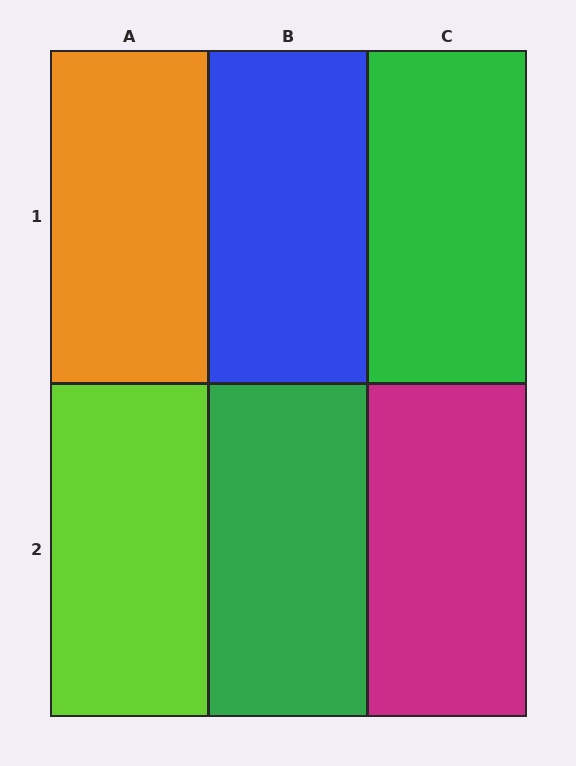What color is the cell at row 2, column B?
Green.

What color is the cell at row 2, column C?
Magenta.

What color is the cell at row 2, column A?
Lime.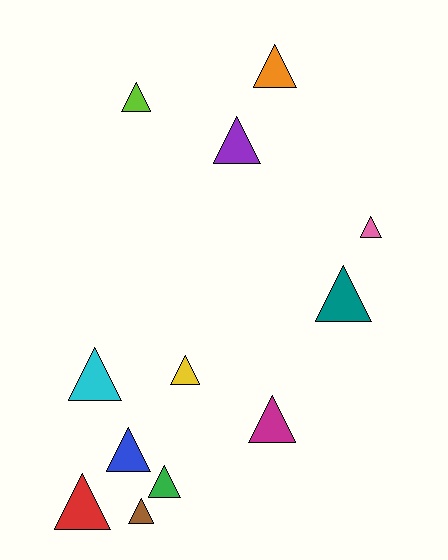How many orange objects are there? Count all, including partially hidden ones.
There is 1 orange object.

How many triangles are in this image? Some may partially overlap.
There are 12 triangles.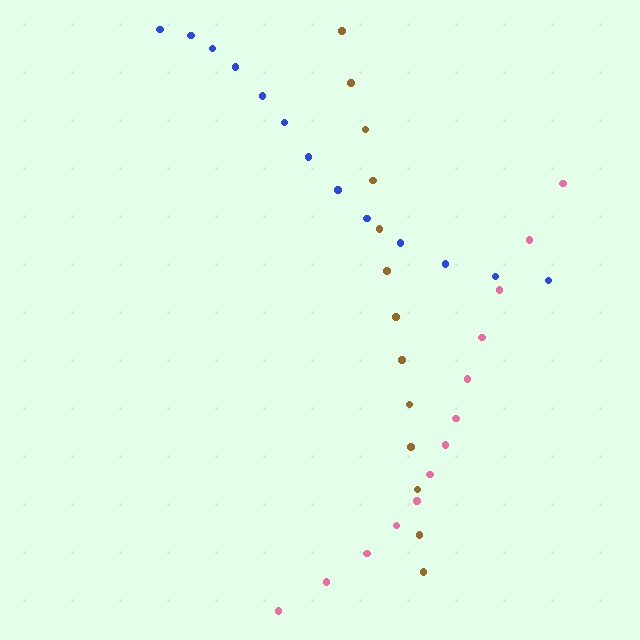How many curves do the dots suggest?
There are 3 distinct paths.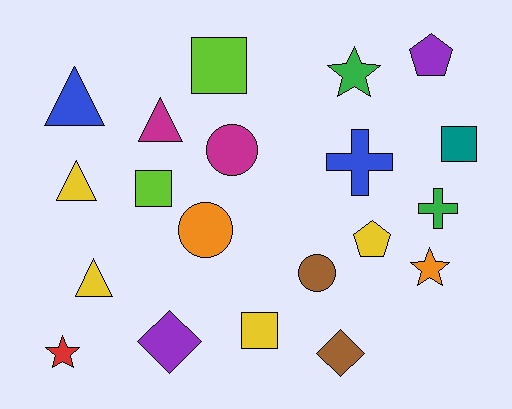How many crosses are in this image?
There are 2 crosses.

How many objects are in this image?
There are 20 objects.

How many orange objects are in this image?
There are 2 orange objects.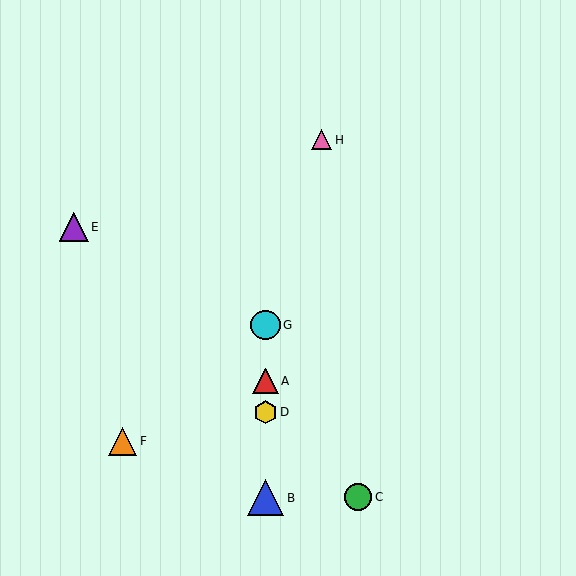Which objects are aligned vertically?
Objects A, B, D, G are aligned vertically.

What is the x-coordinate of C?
Object C is at x≈358.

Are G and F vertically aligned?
No, G is at x≈266 and F is at x≈123.